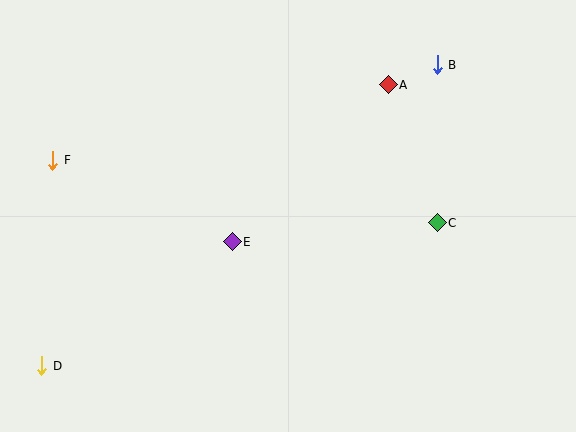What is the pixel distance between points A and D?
The distance between A and D is 446 pixels.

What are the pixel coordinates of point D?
Point D is at (42, 366).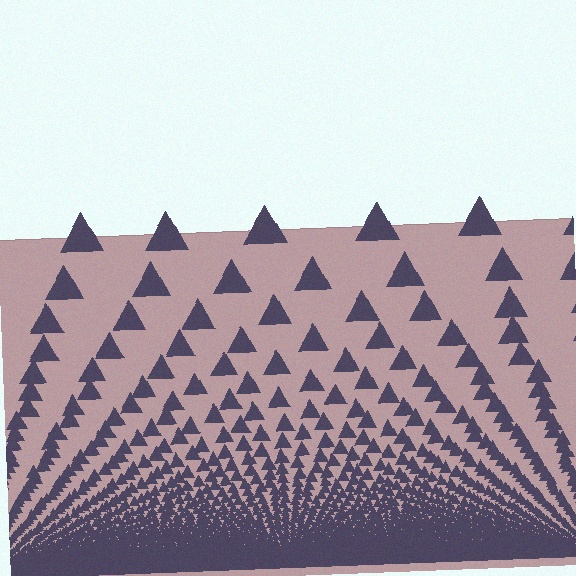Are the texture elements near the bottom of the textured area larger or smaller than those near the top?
Smaller. The gradient is inverted — elements near the bottom are smaller and denser.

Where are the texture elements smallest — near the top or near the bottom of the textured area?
Near the bottom.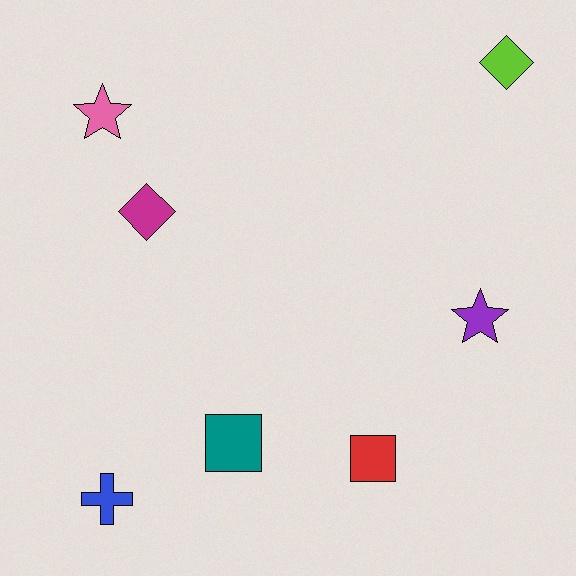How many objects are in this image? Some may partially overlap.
There are 7 objects.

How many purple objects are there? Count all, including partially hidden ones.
There is 1 purple object.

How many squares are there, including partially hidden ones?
There are 2 squares.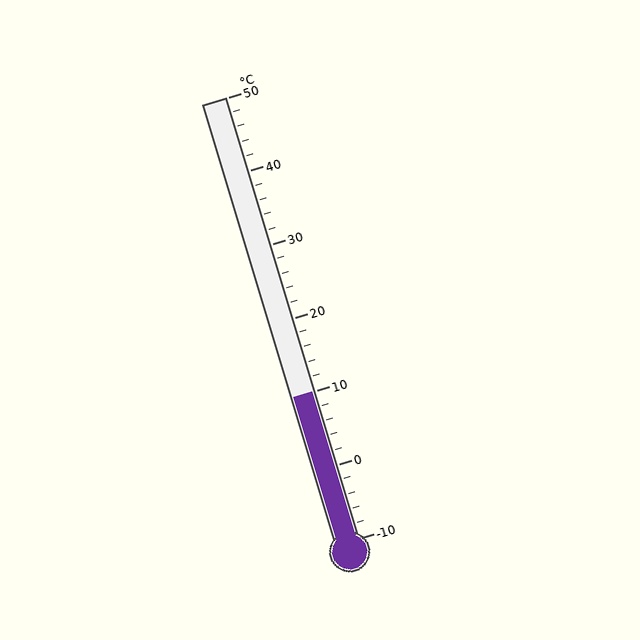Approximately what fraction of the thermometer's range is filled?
The thermometer is filled to approximately 35% of its range.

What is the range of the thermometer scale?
The thermometer scale ranges from -10°C to 50°C.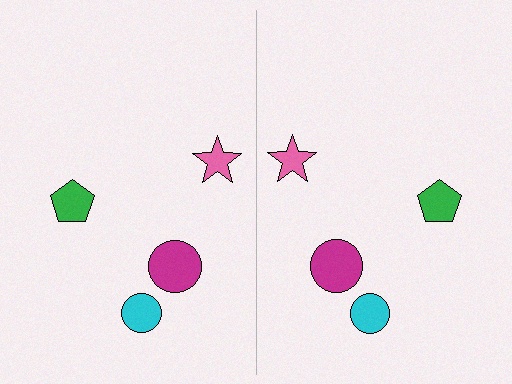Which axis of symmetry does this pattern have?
The pattern has a vertical axis of symmetry running through the center of the image.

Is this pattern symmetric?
Yes, this pattern has bilateral (reflection) symmetry.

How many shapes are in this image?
There are 8 shapes in this image.